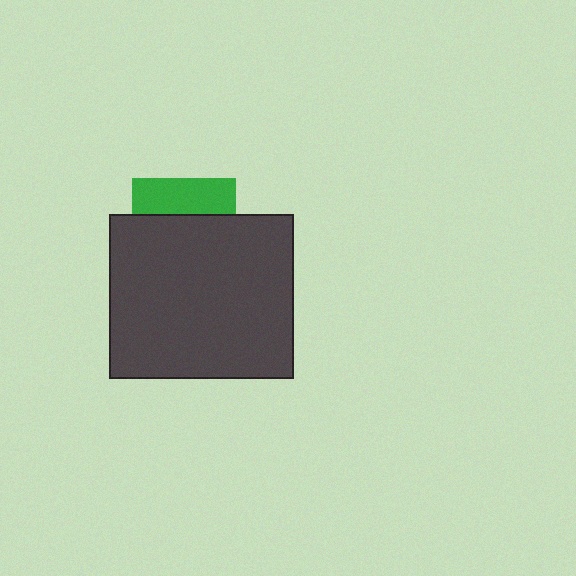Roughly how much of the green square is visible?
A small part of it is visible (roughly 35%).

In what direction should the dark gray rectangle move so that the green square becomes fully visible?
The dark gray rectangle should move down. That is the shortest direction to clear the overlap and leave the green square fully visible.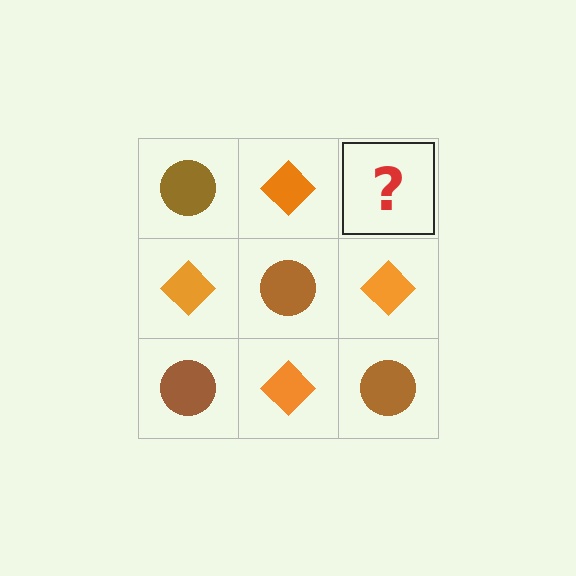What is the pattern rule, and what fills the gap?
The rule is that it alternates brown circle and orange diamond in a checkerboard pattern. The gap should be filled with a brown circle.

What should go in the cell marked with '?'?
The missing cell should contain a brown circle.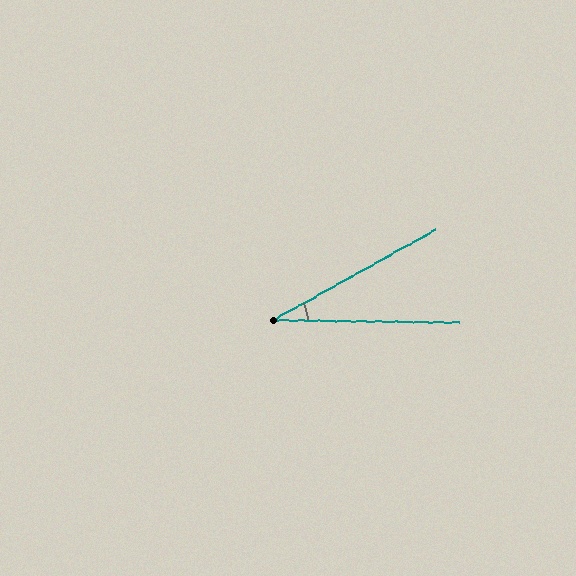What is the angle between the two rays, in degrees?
Approximately 30 degrees.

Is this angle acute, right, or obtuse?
It is acute.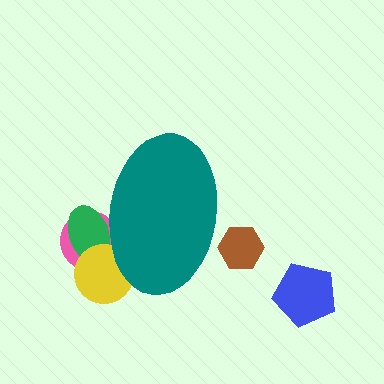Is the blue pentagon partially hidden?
No, the blue pentagon is fully visible.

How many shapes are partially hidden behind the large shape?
4 shapes are partially hidden.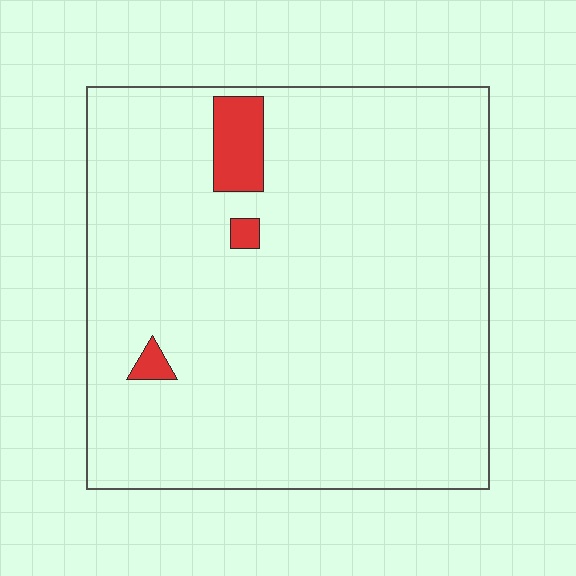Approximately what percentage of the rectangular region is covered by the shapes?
Approximately 5%.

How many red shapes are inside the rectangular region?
3.